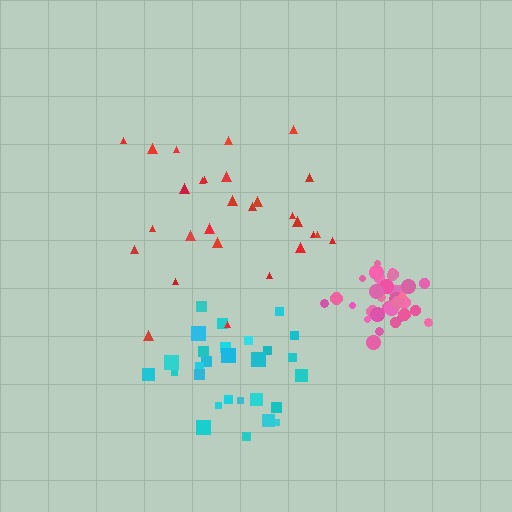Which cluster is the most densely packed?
Pink.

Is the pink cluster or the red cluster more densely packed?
Pink.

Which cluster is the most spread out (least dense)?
Red.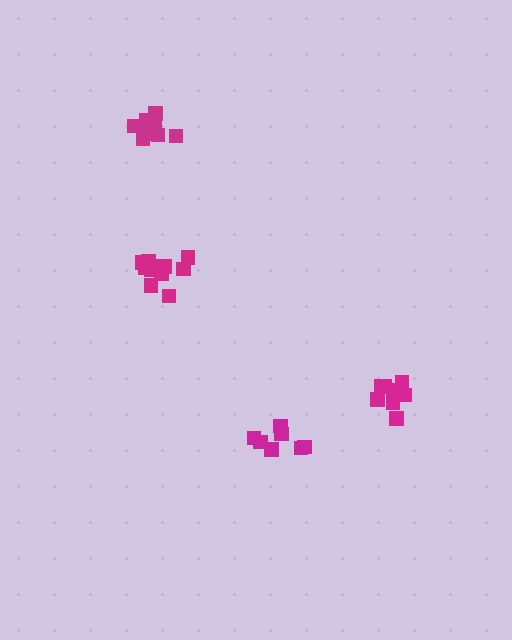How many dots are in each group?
Group 1: 11 dots, Group 2: 7 dots, Group 3: 9 dots, Group 4: 8 dots (35 total).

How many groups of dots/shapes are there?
There are 4 groups.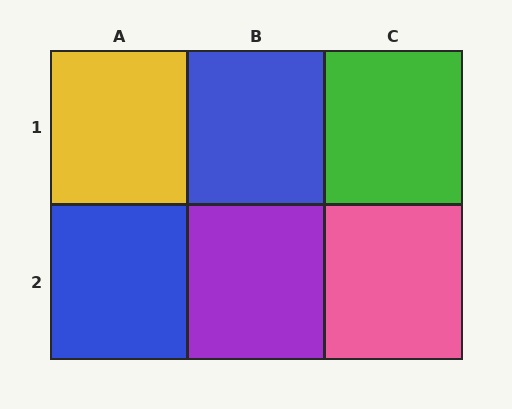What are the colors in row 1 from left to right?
Yellow, blue, green.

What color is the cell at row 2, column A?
Blue.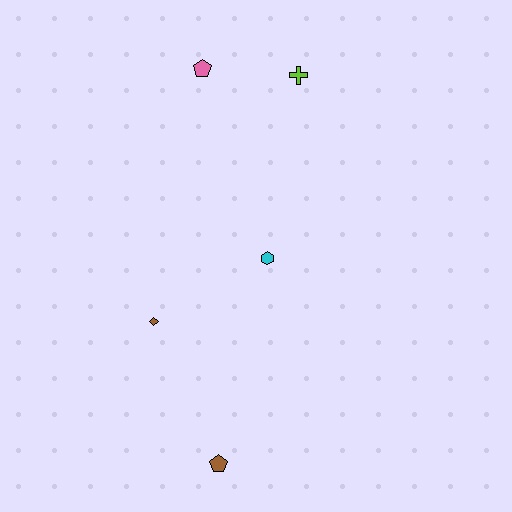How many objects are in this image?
There are 5 objects.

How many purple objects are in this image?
There are no purple objects.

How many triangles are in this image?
There are no triangles.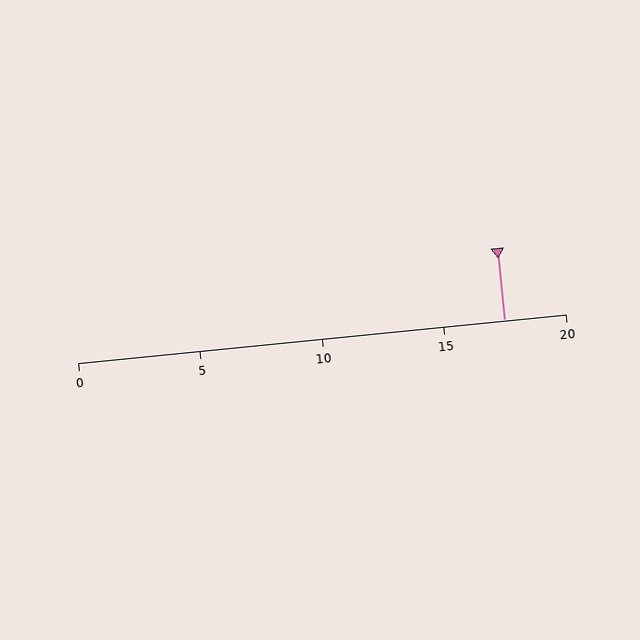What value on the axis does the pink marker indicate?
The marker indicates approximately 17.5.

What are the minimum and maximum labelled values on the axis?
The axis runs from 0 to 20.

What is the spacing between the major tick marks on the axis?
The major ticks are spaced 5 apart.